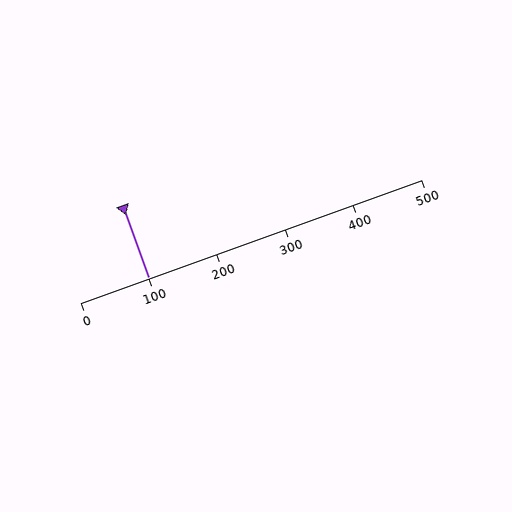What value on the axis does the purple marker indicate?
The marker indicates approximately 100.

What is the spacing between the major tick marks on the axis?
The major ticks are spaced 100 apart.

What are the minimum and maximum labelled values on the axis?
The axis runs from 0 to 500.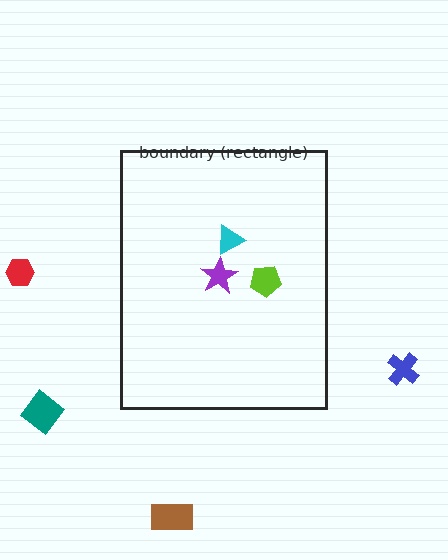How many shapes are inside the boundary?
3 inside, 4 outside.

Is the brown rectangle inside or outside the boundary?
Outside.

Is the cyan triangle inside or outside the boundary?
Inside.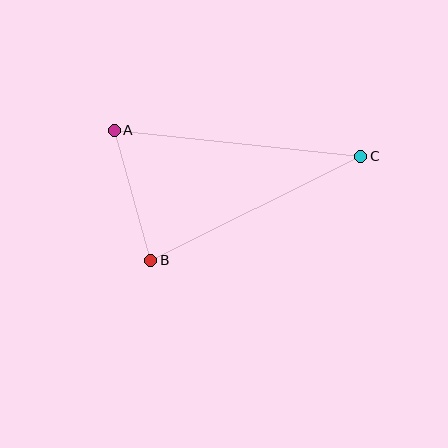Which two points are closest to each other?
Points A and B are closest to each other.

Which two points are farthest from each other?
Points A and C are farthest from each other.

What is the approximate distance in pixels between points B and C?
The distance between B and C is approximately 234 pixels.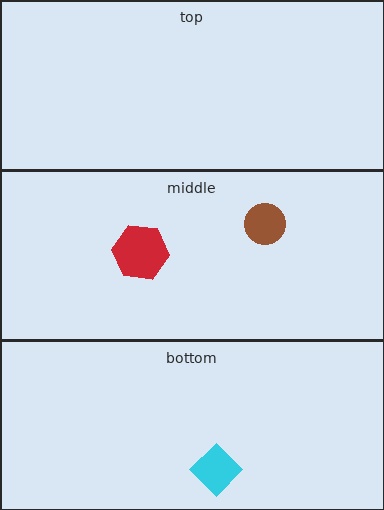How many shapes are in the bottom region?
1.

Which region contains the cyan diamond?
The bottom region.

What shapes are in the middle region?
The red hexagon, the brown circle.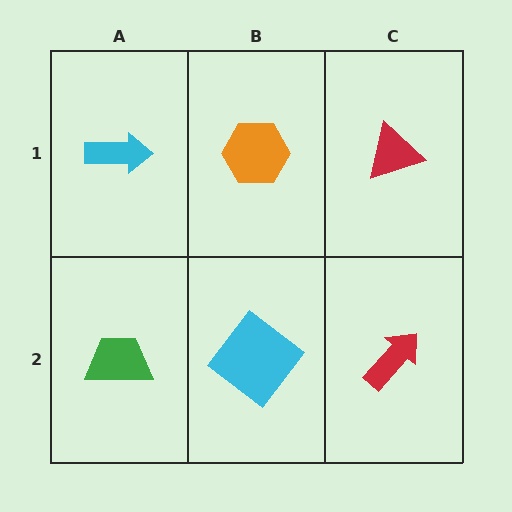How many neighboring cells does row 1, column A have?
2.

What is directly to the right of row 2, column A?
A cyan diamond.